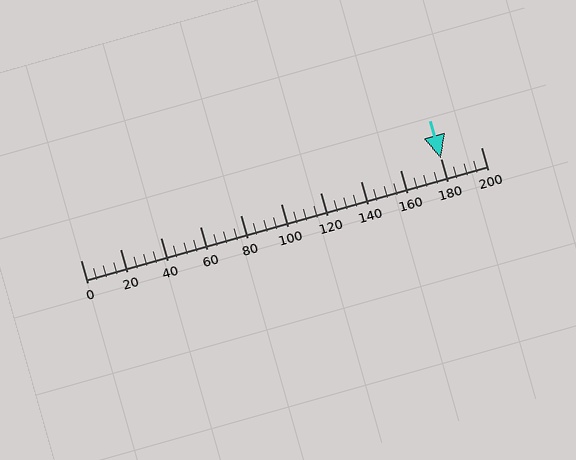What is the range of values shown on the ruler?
The ruler shows values from 0 to 200.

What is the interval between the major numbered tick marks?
The major tick marks are spaced 20 units apart.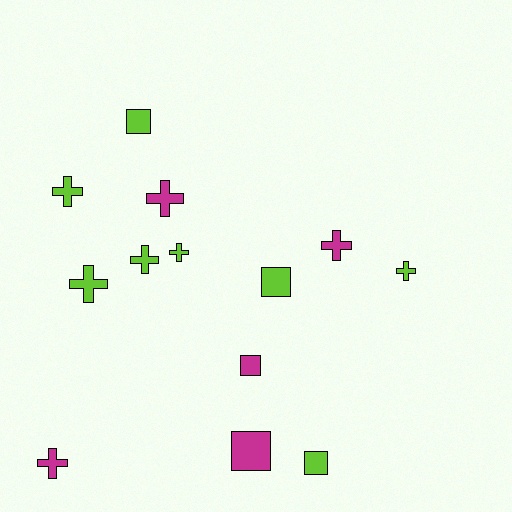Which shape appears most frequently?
Cross, with 8 objects.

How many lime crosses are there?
There are 5 lime crosses.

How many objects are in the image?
There are 13 objects.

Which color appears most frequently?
Lime, with 8 objects.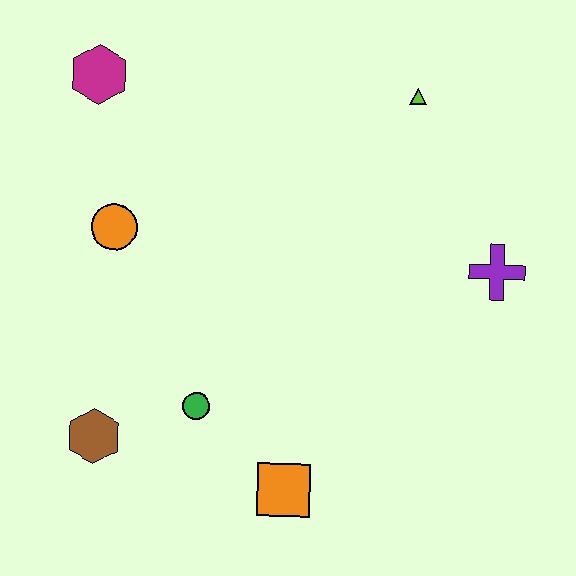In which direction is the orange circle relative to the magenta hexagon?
The orange circle is below the magenta hexagon.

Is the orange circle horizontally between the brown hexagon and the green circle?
Yes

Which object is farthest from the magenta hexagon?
The orange square is farthest from the magenta hexagon.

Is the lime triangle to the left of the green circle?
No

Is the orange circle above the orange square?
Yes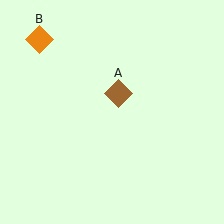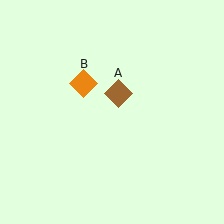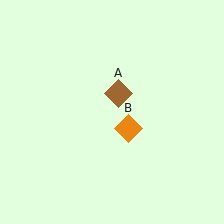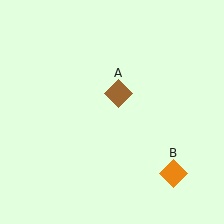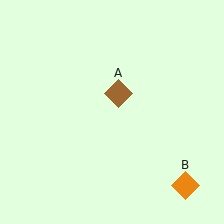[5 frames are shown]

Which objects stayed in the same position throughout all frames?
Brown diamond (object A) remained stationary.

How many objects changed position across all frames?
1 object changed position: orange diamond (object B).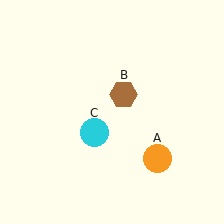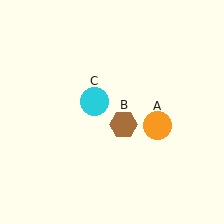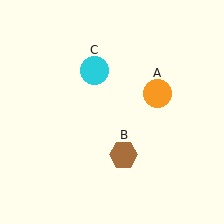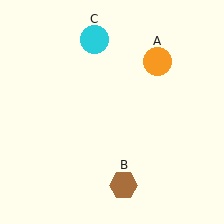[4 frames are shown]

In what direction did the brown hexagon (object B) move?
The brown hexagon (object B) moved down.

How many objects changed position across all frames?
3 objects changed position: orange circle (object A), brown hexagon (object B), cyan circle (object C).